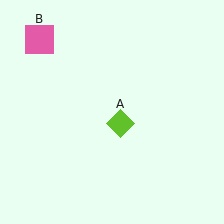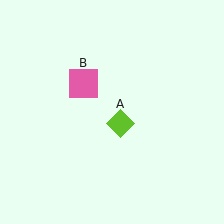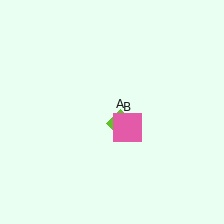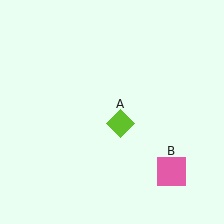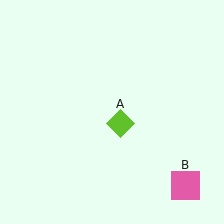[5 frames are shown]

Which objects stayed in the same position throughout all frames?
Lime diamond (object A) remained stationary.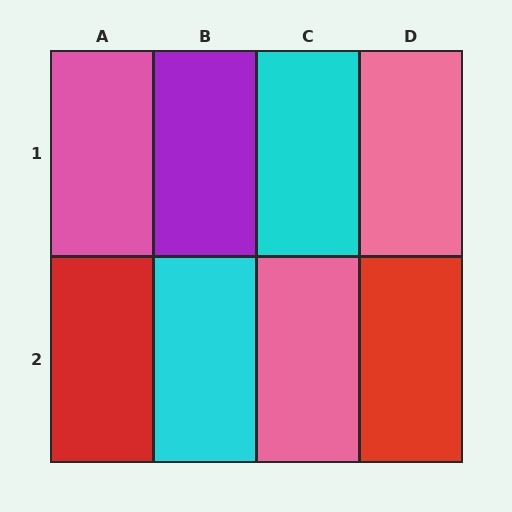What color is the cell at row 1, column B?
Purple.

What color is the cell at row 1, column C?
Cyan.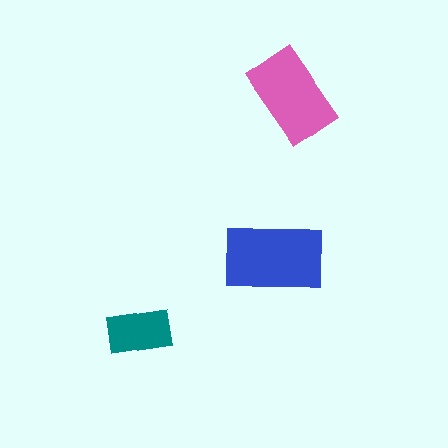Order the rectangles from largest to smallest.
the blue one, the pink one, the teal one.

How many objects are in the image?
There are 3 objects in the image.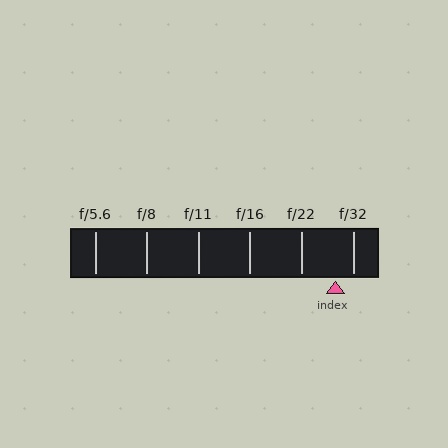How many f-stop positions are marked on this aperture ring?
There are 6 f-stop positions marked.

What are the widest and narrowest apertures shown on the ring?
The widest aperture shown is f/5.6 and the narrowest is f/32.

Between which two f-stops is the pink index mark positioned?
The index mark is between f/22 and f/32.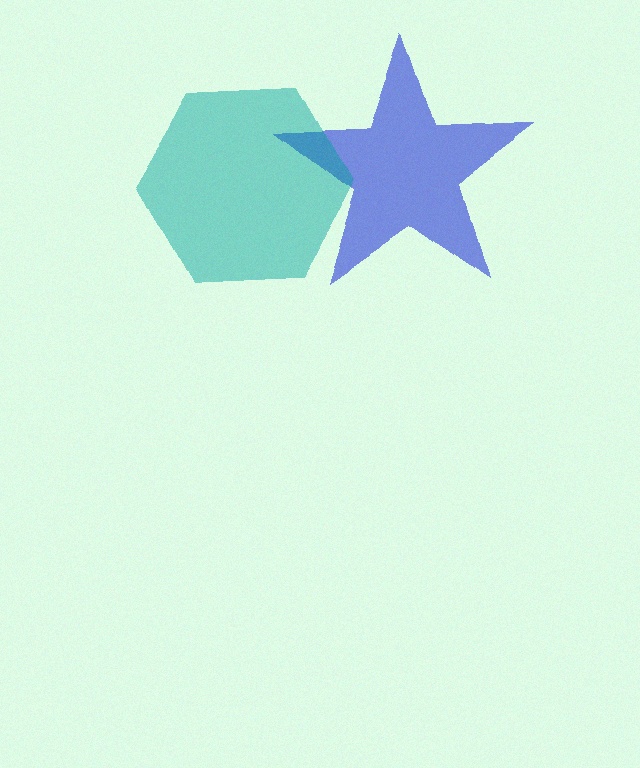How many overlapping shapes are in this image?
There are 2 overlapping shapes in the image.